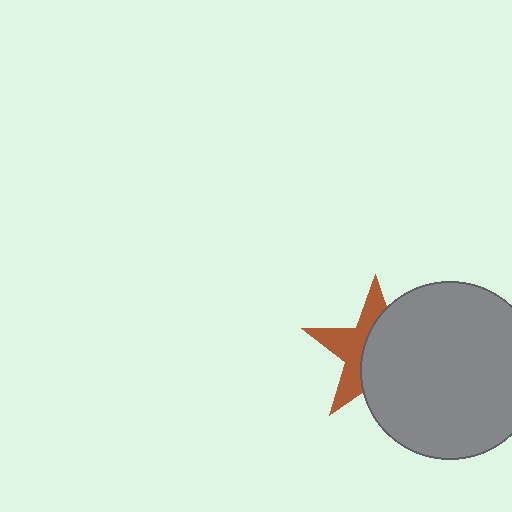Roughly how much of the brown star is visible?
A small part of it is visible (roughly 43%).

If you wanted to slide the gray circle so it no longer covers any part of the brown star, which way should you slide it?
Slide it right — that is the most direct way to separate the two shapes.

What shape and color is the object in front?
The object in front is a gray circle.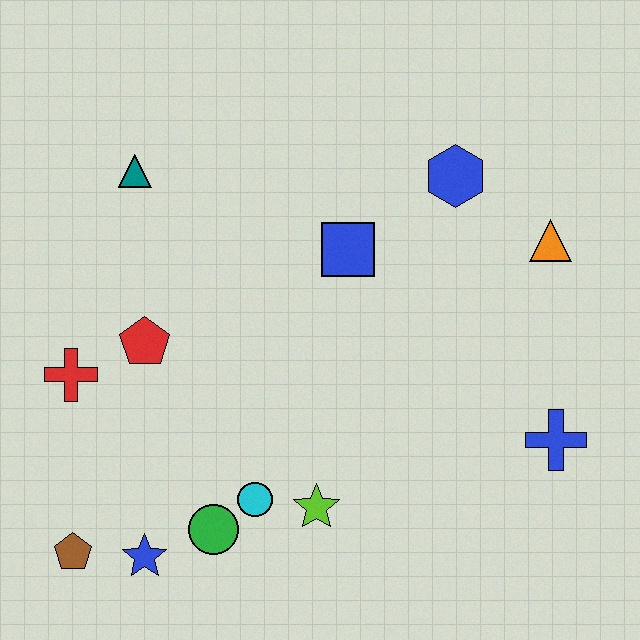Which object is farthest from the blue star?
The orange triangle is farthest from the blue star.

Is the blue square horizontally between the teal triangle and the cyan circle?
No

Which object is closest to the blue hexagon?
The orange triangle is closest to the blue hexagon.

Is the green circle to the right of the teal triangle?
Yes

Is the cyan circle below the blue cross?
Yes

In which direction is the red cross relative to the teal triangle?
The red cross is below the teal triangle.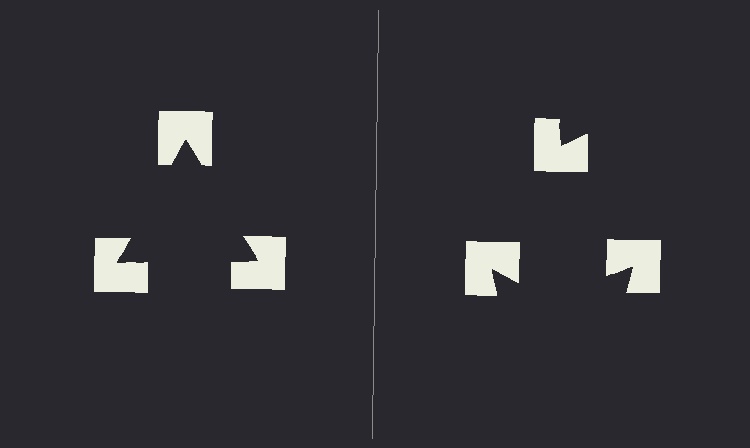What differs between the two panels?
The notched squares are positioned identically on both sides; only the wedge orientations differ. On the left they align to a triangle; on the right they are misaligned.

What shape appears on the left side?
An illusory triangle.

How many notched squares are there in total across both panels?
6 — 3 on each side.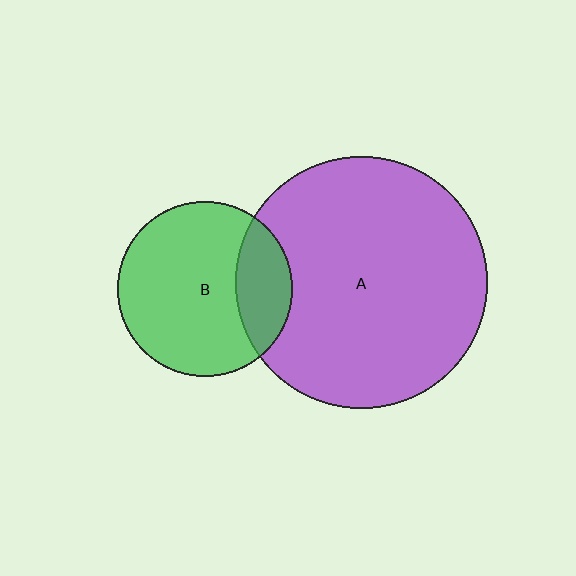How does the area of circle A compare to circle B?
Approximately 2.1 times.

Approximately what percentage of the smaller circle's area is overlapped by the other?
Approximately 25%.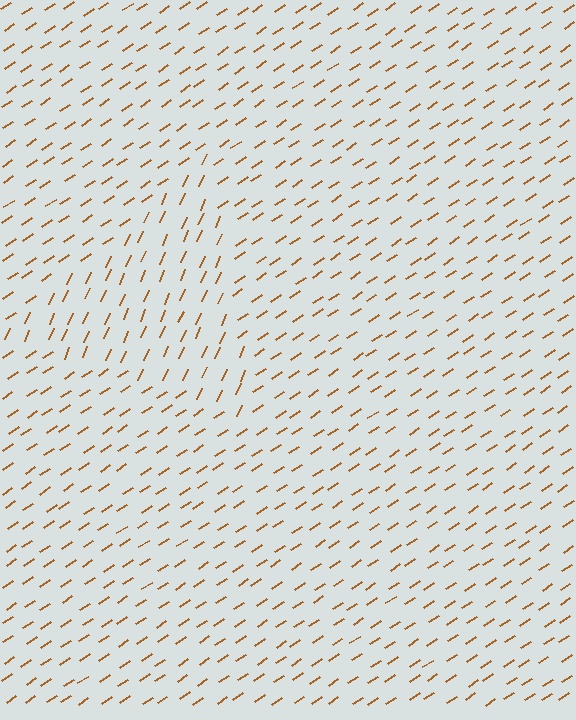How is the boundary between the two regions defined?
The boundary is defined purely by a change in line orientation (approximately 33 degrees difference). All lines are the same color and thickness.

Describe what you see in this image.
The image is filled with small brown line segments. A triangle region in the image has lines oriented differently from the surrounding lines, creating a visible texture boundary.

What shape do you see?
I see a triangle.